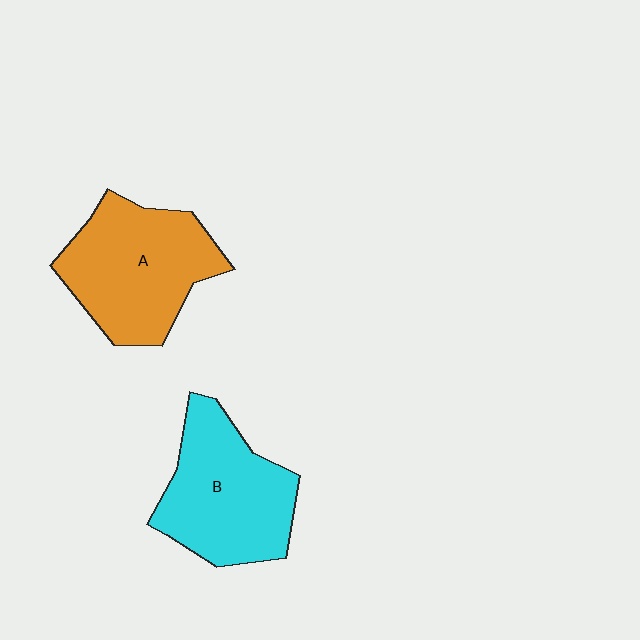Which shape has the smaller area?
Shape B (cyan).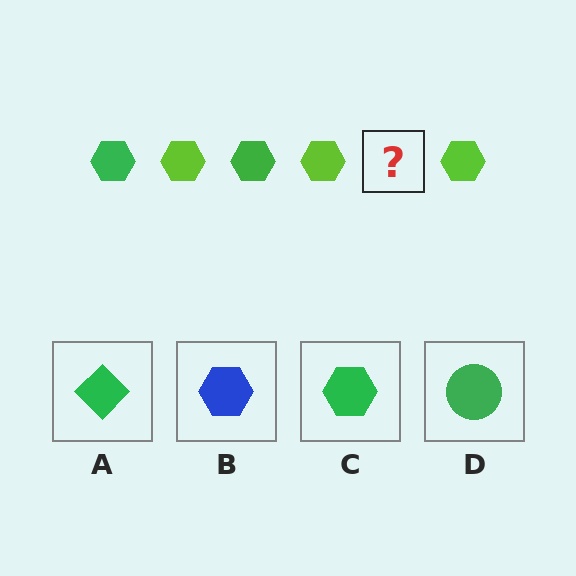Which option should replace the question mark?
Option C.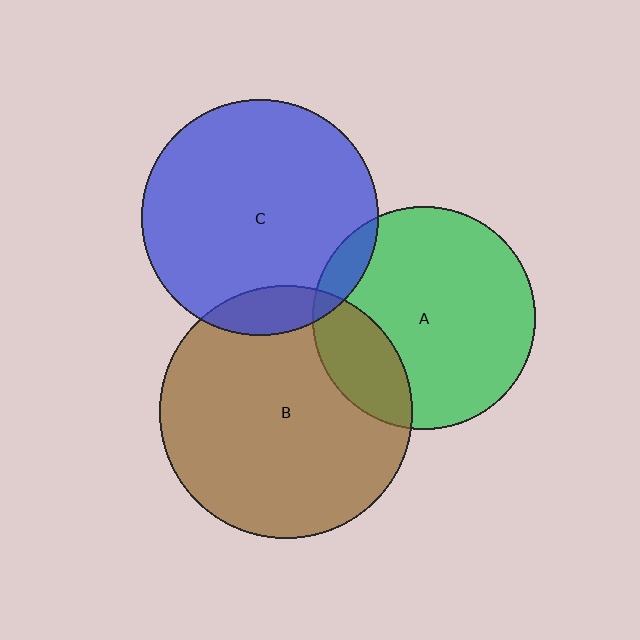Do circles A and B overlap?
Yes.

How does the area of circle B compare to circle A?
Approximately 1.3 times.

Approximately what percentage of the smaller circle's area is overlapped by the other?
Approximately 20%.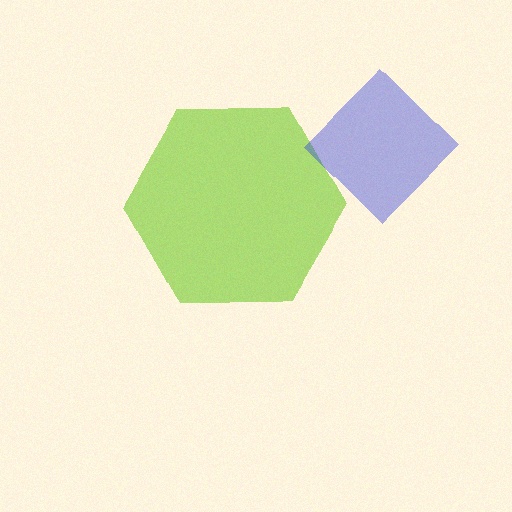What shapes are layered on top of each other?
The layered shapes are: a lime hexagon, a blue diamond.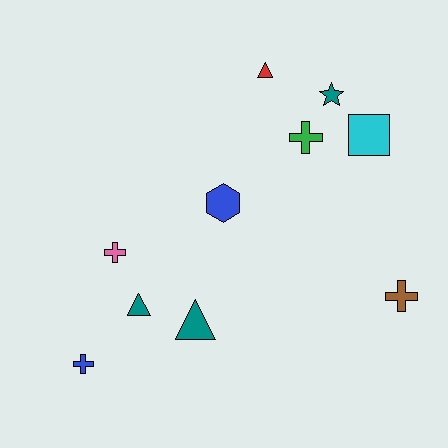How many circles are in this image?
There are no circles.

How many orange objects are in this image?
There are no orange objects.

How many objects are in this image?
There are 10 objects.